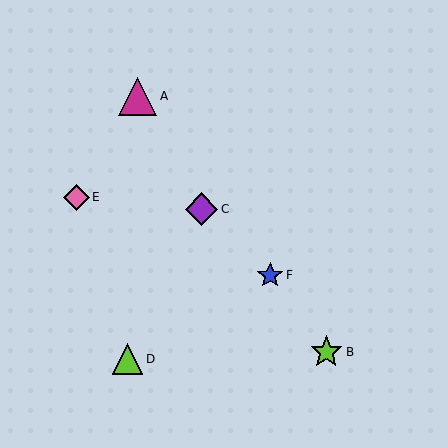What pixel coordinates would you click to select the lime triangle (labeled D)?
Click at (128, 359) to select the lime triangle D.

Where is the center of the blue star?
The center of the blue star is at (270, 275).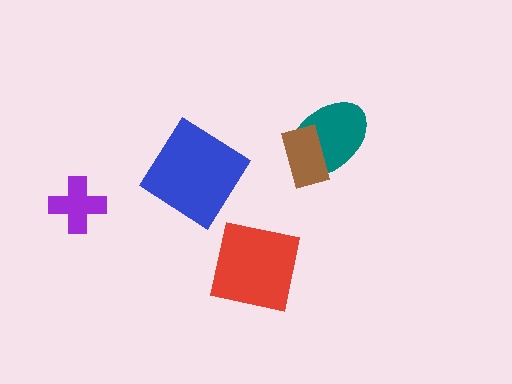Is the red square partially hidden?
No, no other shape covers it.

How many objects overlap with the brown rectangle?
1 object overlaps with the brown rectangle.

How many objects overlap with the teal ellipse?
1 object overlaps with the teal ellipse.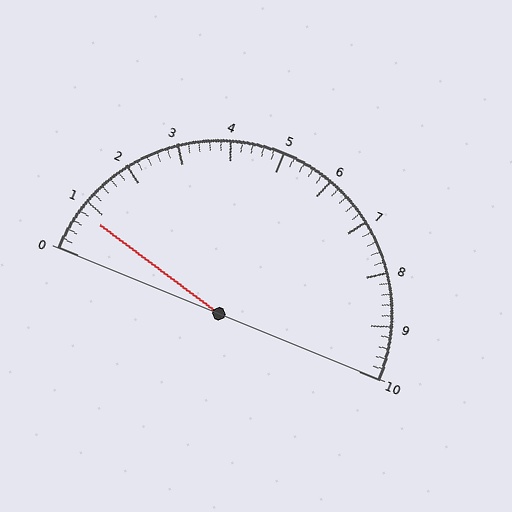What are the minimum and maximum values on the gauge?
The gauge ranges from 0 to 10.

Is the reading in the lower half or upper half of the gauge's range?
The reading is in the lower half of the range (0 to 10).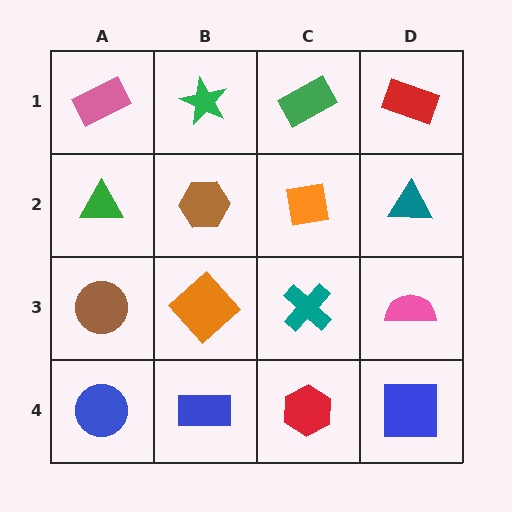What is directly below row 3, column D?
A blue square.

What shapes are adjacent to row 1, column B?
A brown hexagon (row 2, column B), a pink rectangle (row 1, column A), a green rectangle (row 1, column C).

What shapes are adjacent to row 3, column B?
A brown hexagon (row 2, column B), a blue rectangle (row 4, column B), a brown circle (row 3, column A), a teal cross (row 3, column C).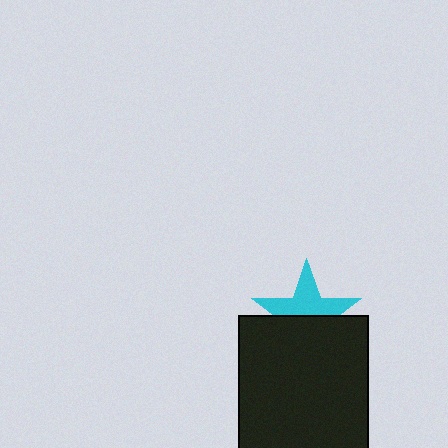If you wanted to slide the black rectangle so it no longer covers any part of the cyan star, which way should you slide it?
Slide it down — that is the most direct way to separate the two shapes.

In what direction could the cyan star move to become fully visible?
The cyan star could move up. That would shift it out from behind the black rectangle entirely.